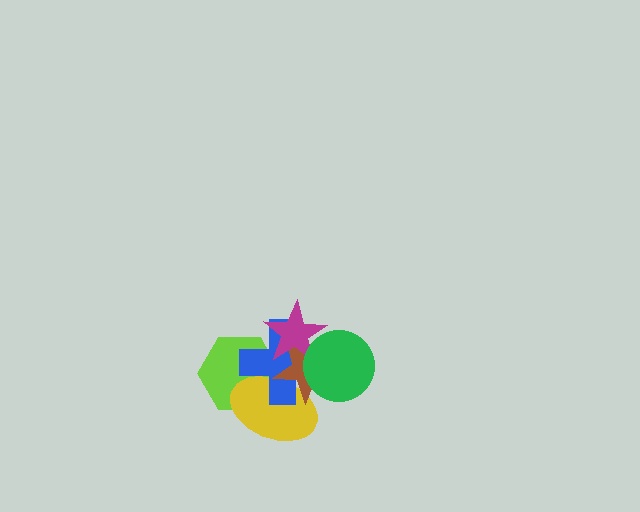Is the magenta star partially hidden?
Yes, it is partially covered by another shape.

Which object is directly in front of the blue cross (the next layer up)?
The brown star is directly in front of the blue cross.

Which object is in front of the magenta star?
The green circle is in front of the magenta star.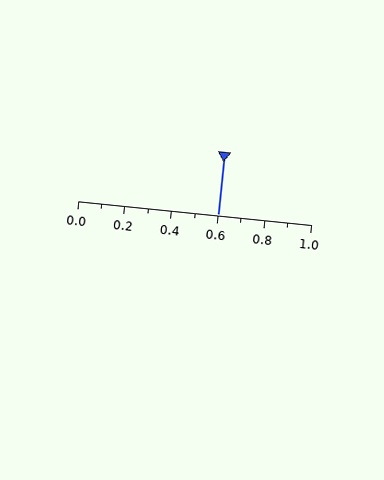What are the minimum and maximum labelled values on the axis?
The axis runs from 0.0 to 1.0.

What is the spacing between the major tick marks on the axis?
The major ticks are spaced 0.2 apart.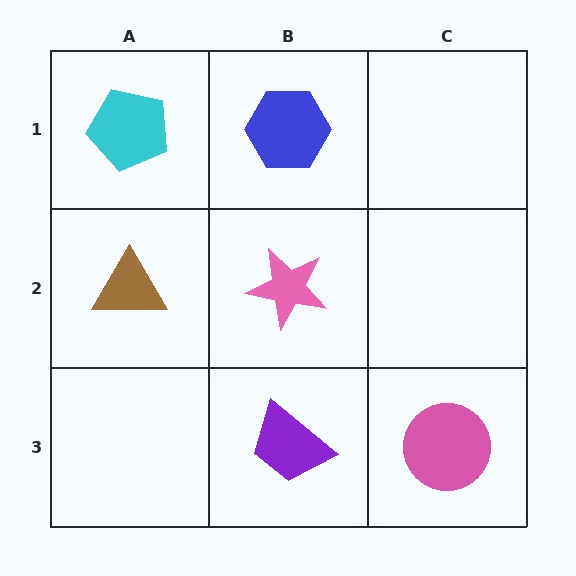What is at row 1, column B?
A blue hexagon.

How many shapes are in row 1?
2 shapes.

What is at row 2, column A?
A brown triangle.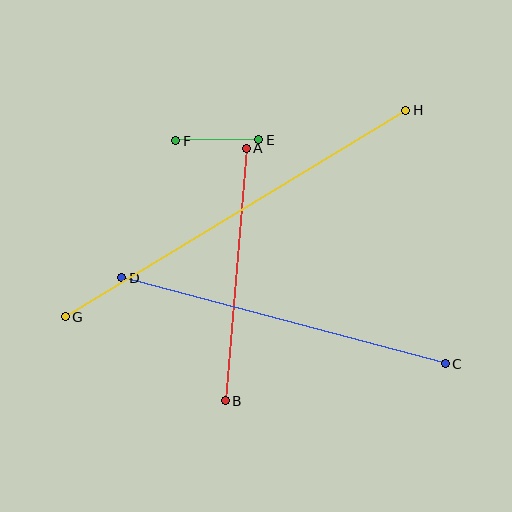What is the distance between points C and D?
The distance is approximately 335 pixels.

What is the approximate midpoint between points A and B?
The midpoint is at approximately (236, 274) pixels.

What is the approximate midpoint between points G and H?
The midpoint is at approximately (235, 214) pixels.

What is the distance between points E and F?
The distance is approximately 83 pixels.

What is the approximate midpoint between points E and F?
The midpoint is at approximately (217, 140) pixels.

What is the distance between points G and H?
The distance is approximately 399 pixels.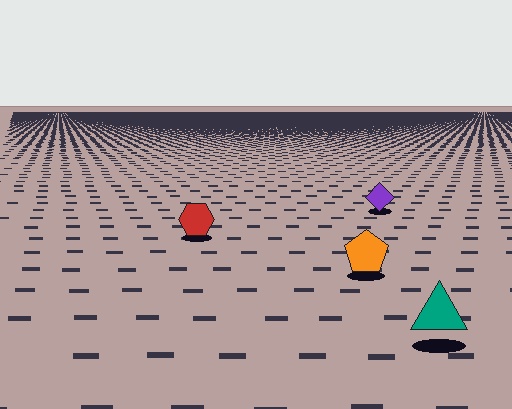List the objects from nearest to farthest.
From nearest to farthest: the teal triangle, the orange pentagon, the red hexagon, the purple diamond.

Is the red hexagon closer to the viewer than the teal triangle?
No. The teal triangle is closer — you can tell from the texture gradient: the ground texture is coarser near it.